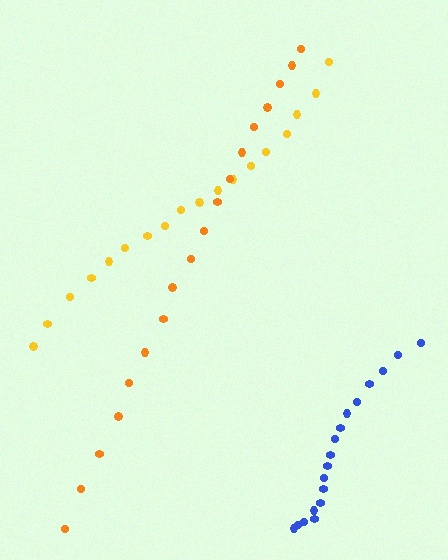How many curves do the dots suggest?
There are 3 distinct paths.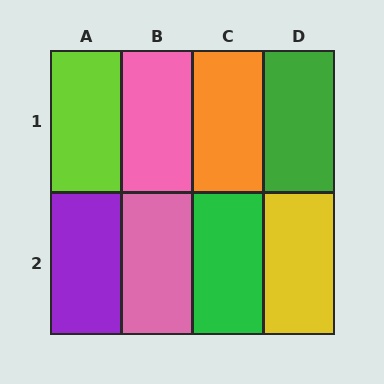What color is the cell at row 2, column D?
Yellow.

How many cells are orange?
1 cell is orange.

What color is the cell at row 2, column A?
Purple.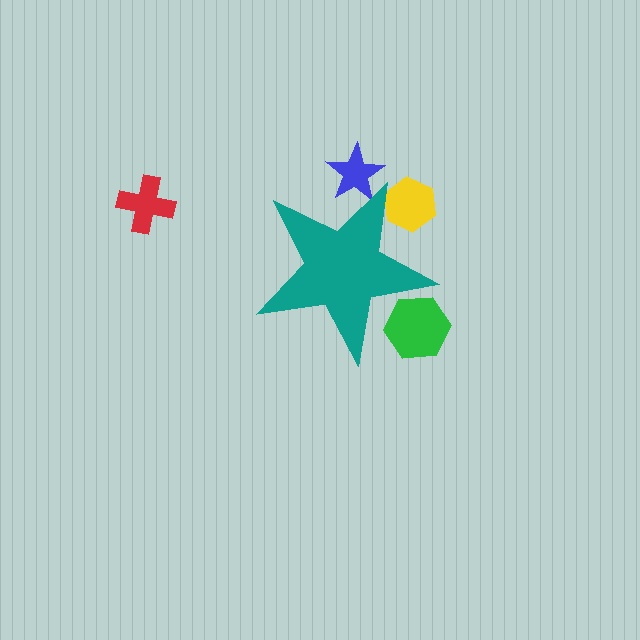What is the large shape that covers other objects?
A teal star.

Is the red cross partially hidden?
No, the red cross is fully visible.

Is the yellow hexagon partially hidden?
Yes, the yellow hexagon is partially hidden behind the teal star.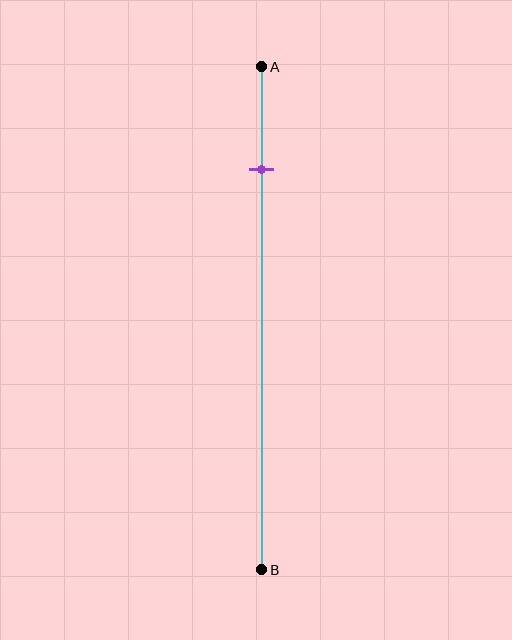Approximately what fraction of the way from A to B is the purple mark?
The purple mark is approximately 20% of the way from A to B.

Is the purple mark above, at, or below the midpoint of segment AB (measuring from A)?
The purple mark is above the midpoint of segment AB.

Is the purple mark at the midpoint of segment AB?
No, the mark is at about 20% from A, not at the 50% midpoint.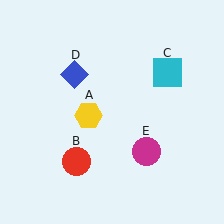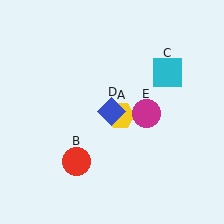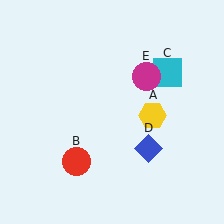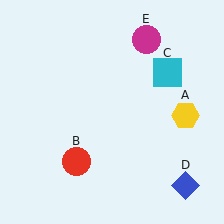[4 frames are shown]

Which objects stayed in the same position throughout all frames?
Red circle (object B) and cyan square (object C) remained stationary.